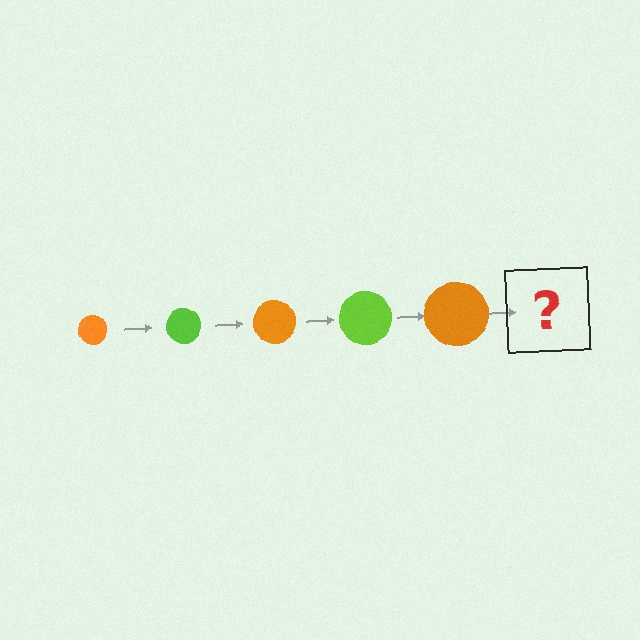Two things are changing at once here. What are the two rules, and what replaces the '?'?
The two rules are that the circle grows larger each step and the color cycles through orange and lime. The '?' should be a lime circle, larger than the previous one.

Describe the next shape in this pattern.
It should be a lime circle, larger than the previous one.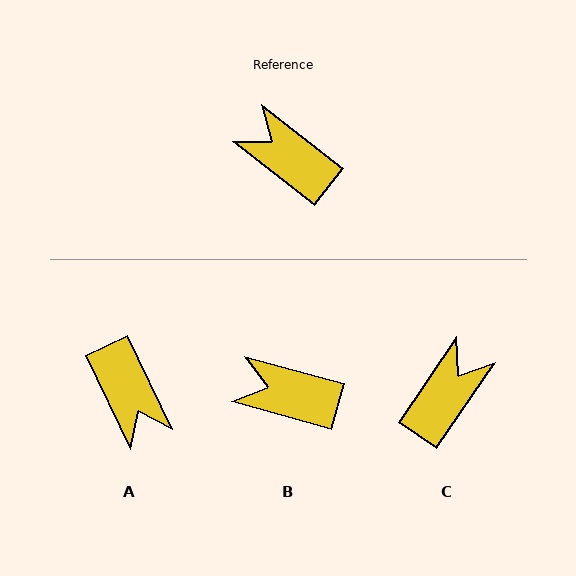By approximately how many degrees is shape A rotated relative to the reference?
Approximately 154 degrees counter-clockwise.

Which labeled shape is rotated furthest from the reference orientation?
A, about 154 degrees away.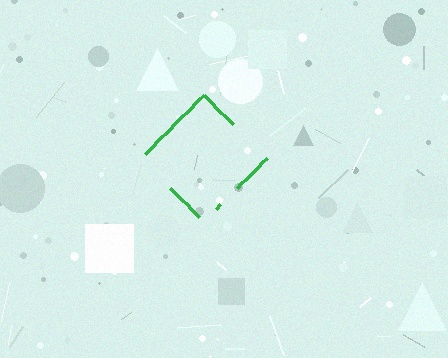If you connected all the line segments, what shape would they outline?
They would outline a diamond.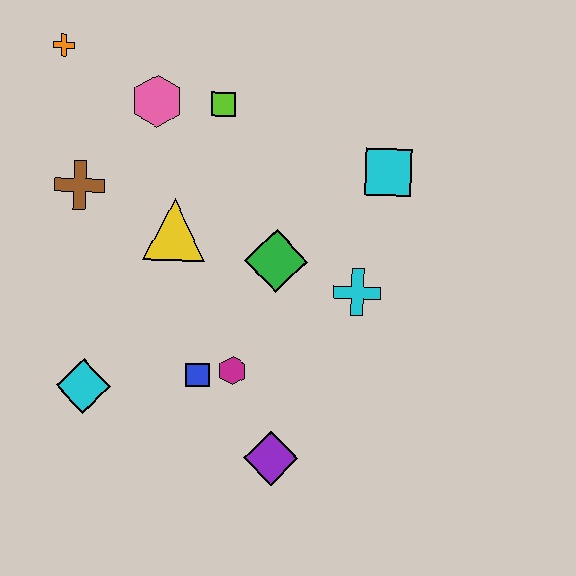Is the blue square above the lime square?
No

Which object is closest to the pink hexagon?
The lime square is closest to the pink hexagon.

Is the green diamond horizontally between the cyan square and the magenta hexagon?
Yes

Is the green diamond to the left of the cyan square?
Yes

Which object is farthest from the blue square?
The orange cross is farthest from the blue square.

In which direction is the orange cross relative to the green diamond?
The orange cross is to the left of the green diamond.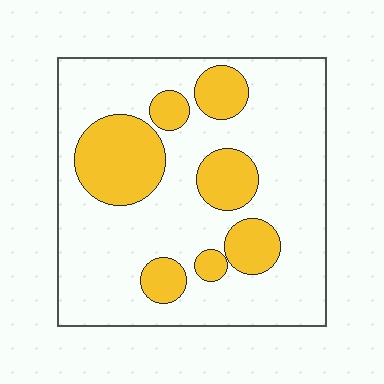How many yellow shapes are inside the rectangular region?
7.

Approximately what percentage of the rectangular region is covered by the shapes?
Approximately 25%.